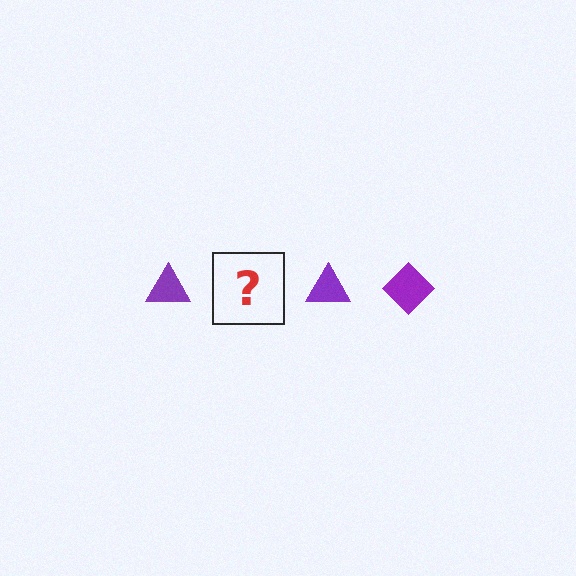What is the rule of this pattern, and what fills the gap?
The rule is that the pattern cycles through triangle, diamond shapes in purple. The gap should be filled with a purple diamond.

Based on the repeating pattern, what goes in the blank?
The blank should be a purple diamond.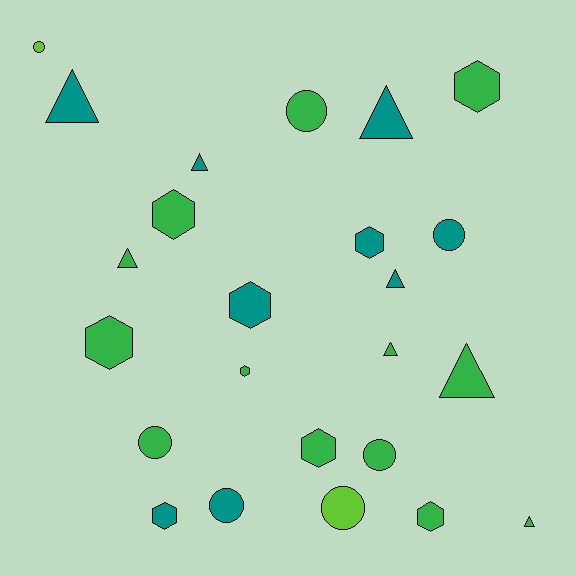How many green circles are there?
There are 3 green circles.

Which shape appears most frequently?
Hexagon, with 9 objects.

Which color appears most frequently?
Green, with 13 objects.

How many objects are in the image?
There are 24 objects.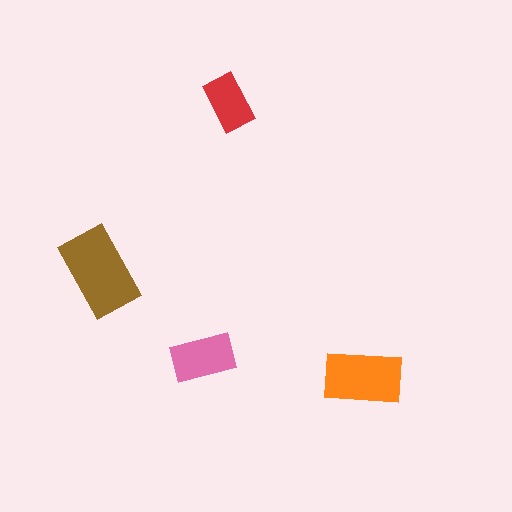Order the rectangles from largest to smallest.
the brown one, the orange one, the pink one, the red one.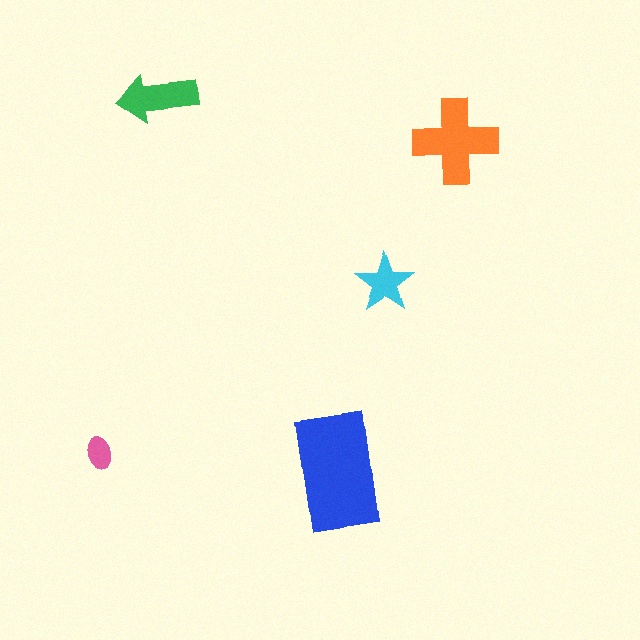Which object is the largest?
The blue rectangle.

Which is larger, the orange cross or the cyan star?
The orange cross.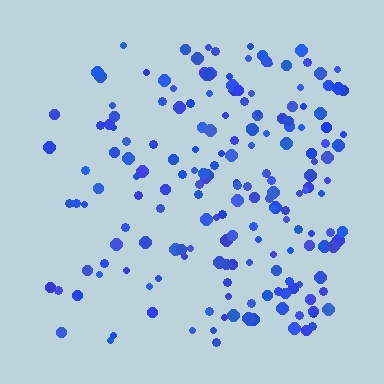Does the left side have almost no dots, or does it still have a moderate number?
Still a moderate number, just noticeably fewer than the right.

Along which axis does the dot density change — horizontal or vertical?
Horizontal.